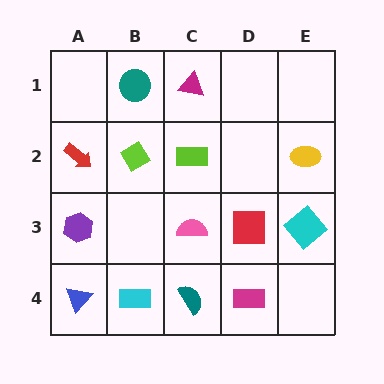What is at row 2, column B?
A lime diamond.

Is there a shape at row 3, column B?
No, that cell is empty.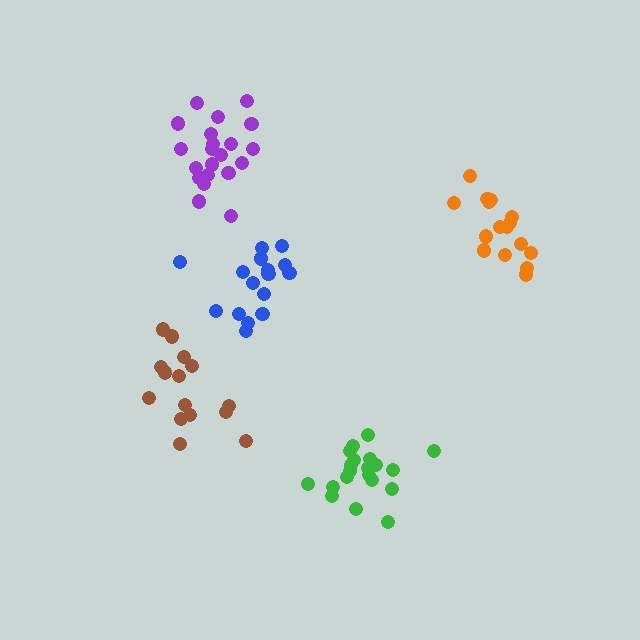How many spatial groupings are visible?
There are 5 spatial groupings.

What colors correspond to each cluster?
The clusters are colored: blue, brown, orange, green, purple.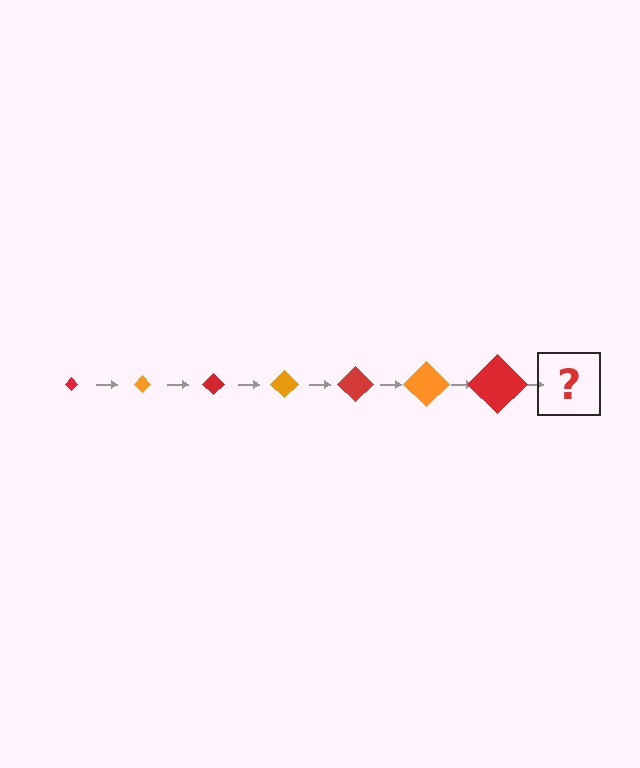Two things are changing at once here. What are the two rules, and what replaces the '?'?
The two rules are that the diamond grows larger each step and the color cycles through red and orange. The '?' should be an orange diamond, larger than the previous one.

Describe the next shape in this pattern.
It should be an orange diamond, larger than the previous one.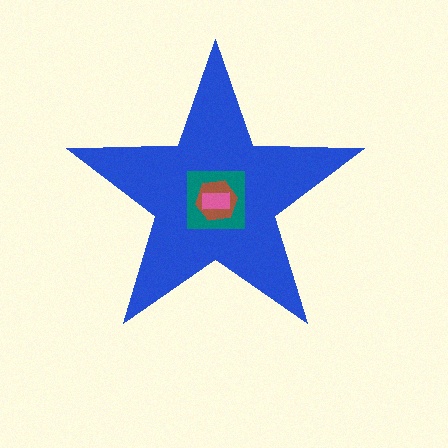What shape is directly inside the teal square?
The brown hexagon.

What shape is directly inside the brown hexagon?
The pink rectangle.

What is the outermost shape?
The blue star.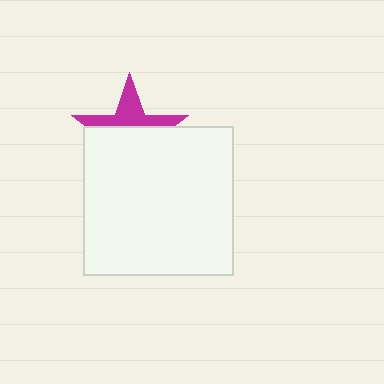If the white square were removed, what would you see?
You would see the complete magenta star.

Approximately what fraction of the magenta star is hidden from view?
Roughly 62% of the magenta star is hidden behind the white square.